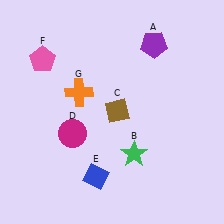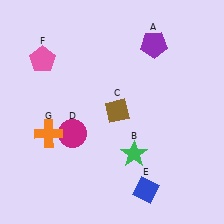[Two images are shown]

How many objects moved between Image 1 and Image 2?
2 objects moved between the two images.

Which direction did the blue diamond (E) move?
The blue diamond (E) moved right.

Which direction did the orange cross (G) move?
The orange cross (G) moved down.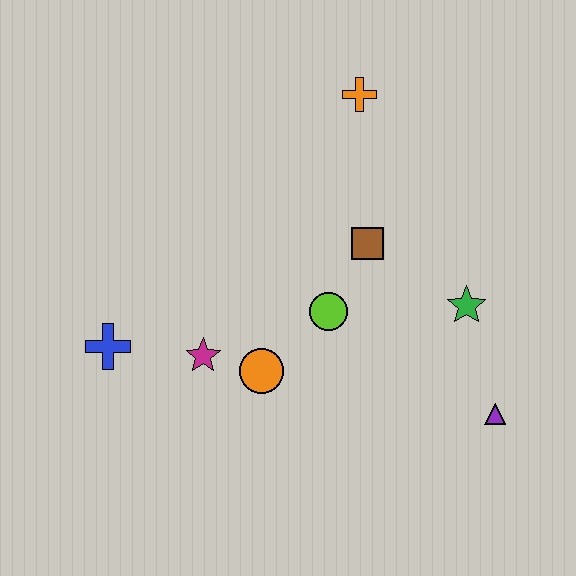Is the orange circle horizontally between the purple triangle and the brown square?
No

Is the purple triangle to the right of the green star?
Yes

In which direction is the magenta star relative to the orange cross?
The magenta star is below the orange cross.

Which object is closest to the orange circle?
The magenta star is closest to the orange circle.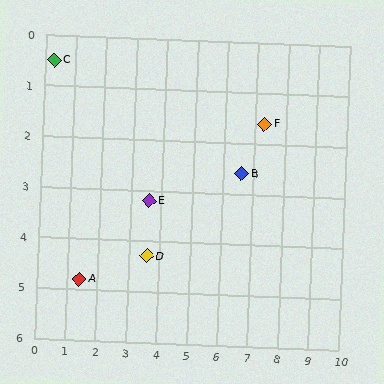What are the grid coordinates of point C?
Point C is at approximately (0.3, 0.5).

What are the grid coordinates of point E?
Point E is at approximately (3.6, 3.2).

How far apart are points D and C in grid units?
Points D and C are about 5.0 grid units apart.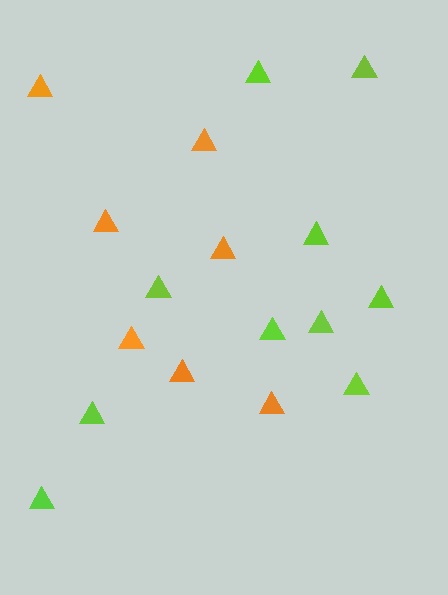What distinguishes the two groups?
There are 2 groups: one group of orange triangles (7) and one group of lime triangles (10).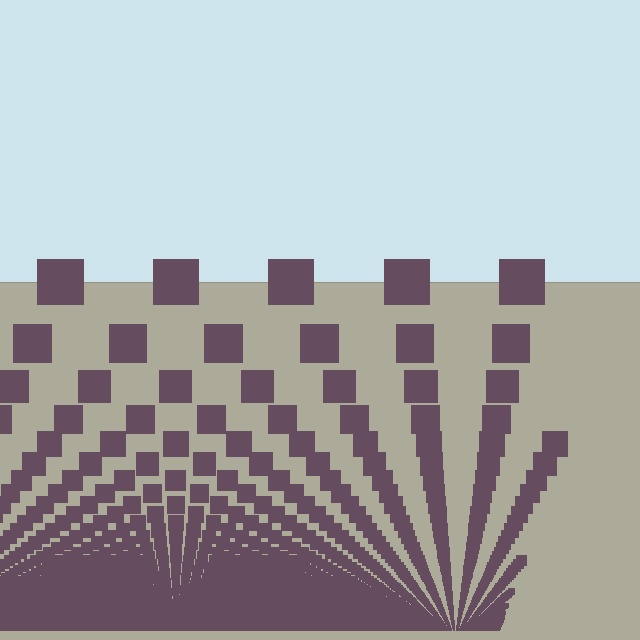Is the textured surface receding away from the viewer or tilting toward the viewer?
The surface appears to tilt toward the viewer. Texture elements get larger and sparser toward the top.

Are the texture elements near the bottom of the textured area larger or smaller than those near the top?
Smaller. The gradient is inverted — elements near the bottom are smaller and denser.